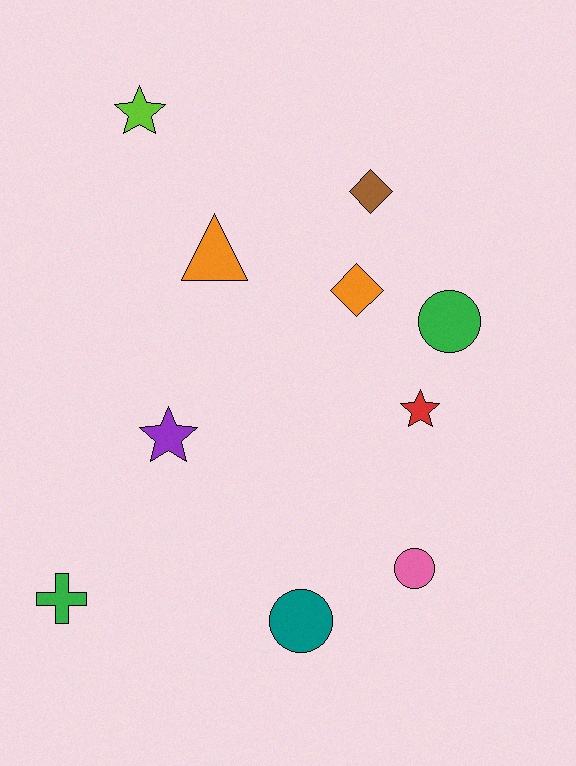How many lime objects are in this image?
There is 1 lime object.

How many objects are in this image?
There are 10 objects.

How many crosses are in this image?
There is 1 cross.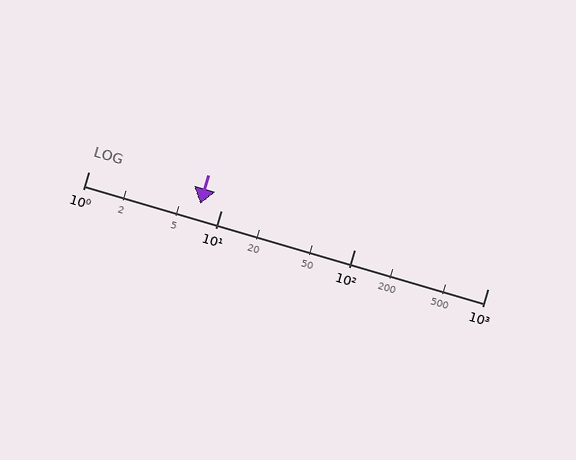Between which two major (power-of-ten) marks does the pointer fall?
The pointer is between 1 and 10.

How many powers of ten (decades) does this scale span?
The scale spans 3 decades, from 1 to 1000.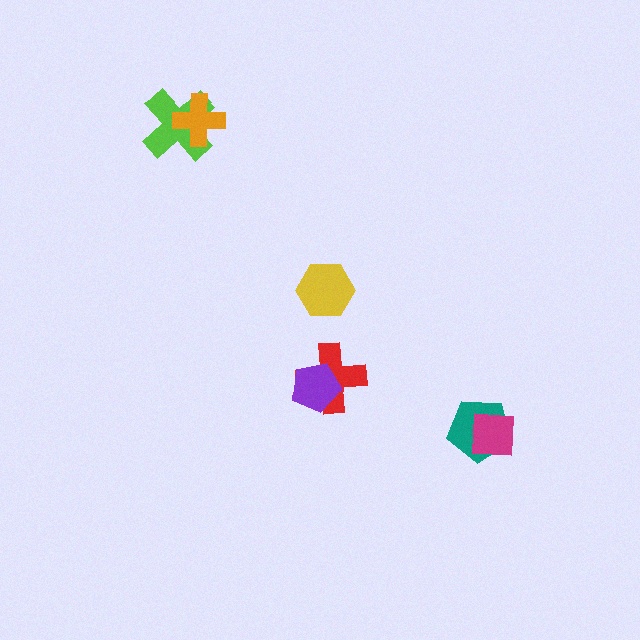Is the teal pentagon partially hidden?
Yes, it is partially covered by another shape.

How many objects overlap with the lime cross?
1 object overlaps with the lime cross.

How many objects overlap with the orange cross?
1 object overlaps with the orange cross.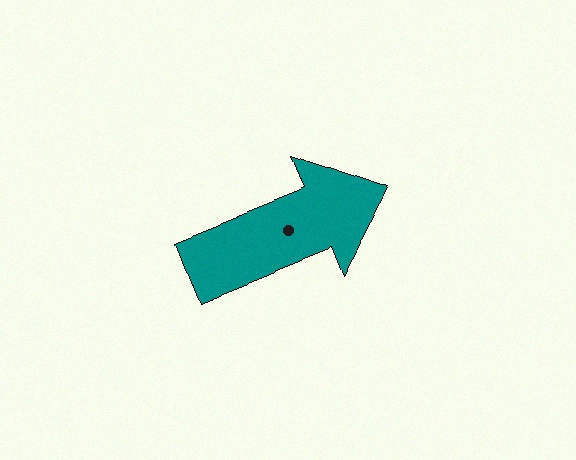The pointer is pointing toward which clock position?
Roughly 2 o'clock.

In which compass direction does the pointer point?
East.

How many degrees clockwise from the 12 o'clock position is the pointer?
Approximately 68 degrees.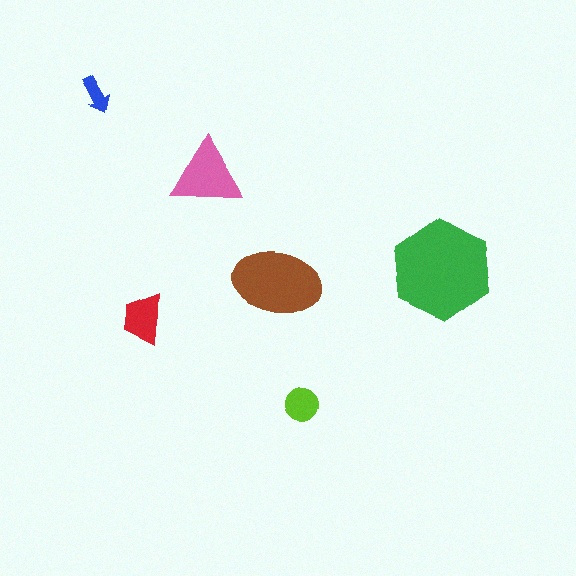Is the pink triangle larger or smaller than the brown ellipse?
Smaller.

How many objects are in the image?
There are 6 objects in the image.